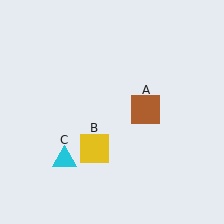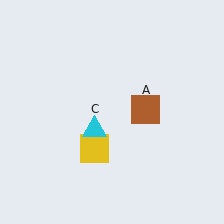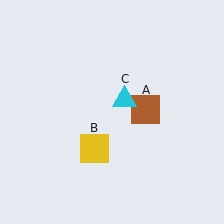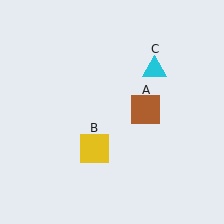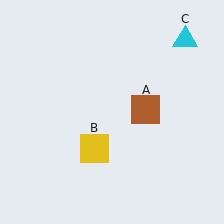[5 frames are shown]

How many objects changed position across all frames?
1 object changed position: cyan triangle (object C).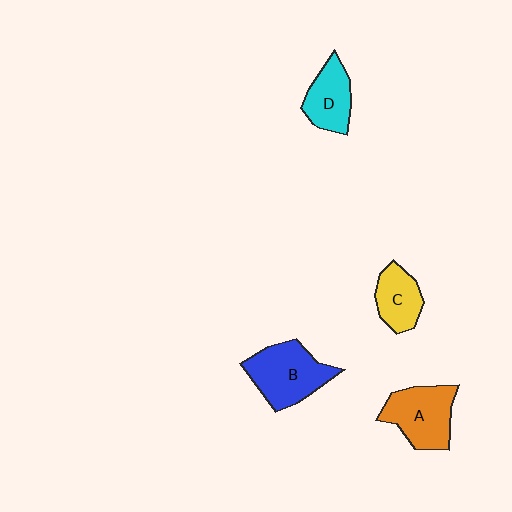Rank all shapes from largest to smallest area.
From largest to smallest: B (blue), A (orange), D (cyan), C (yellow).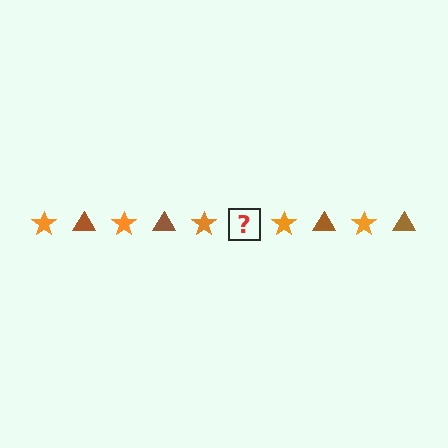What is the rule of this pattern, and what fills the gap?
The rule is that the pattern alternates between orange star and brown triangle. The gap should be filled with a brown triangle.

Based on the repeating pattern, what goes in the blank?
The blank should be a brown triangle.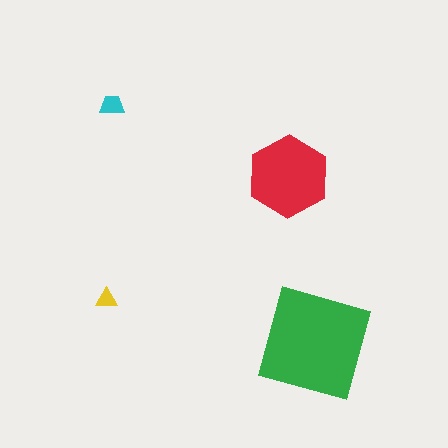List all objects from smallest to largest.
The yellow triangle, the cyan trapezoid, the red hexagon, the green diamond.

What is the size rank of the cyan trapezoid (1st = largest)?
3rd.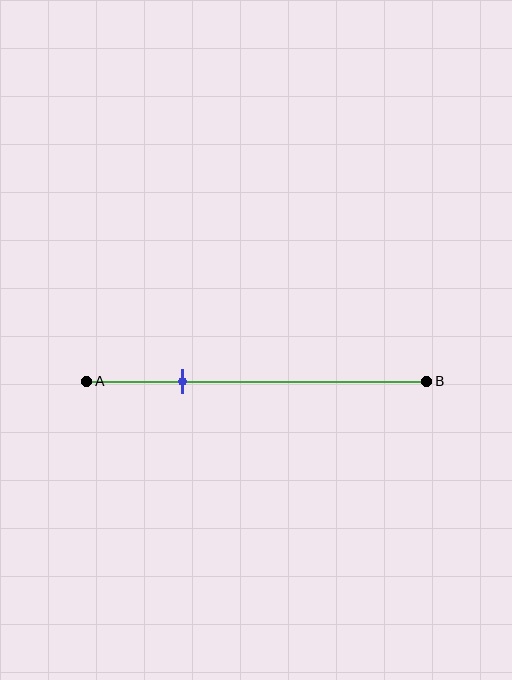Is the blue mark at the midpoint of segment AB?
No, the mark is at about 30% from A, not at the 50% midpoint.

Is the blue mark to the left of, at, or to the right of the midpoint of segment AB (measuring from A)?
The blue mark is to the left of the midpoint of segment AB.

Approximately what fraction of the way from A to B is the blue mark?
The blue mark is approximately 30% of the way from A to B.